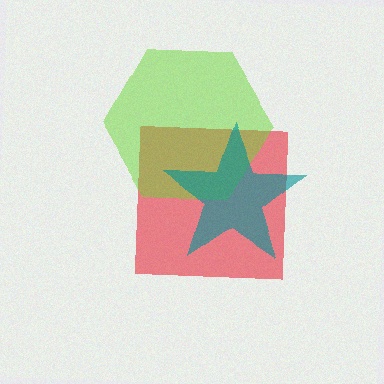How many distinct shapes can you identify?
There are 3 distinct shapes: a red square, a lime hexagon, a teal star.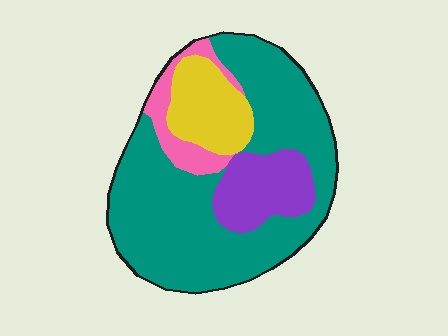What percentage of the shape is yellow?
Yellow takes up about one eighth (1/8) of the shape.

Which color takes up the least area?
Pink, at roughly 10%.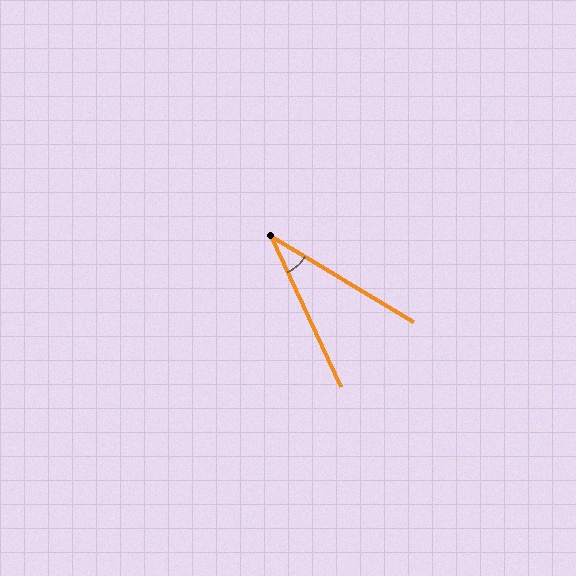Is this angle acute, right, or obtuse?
It is acute.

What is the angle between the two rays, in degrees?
Approximately 34 degrees.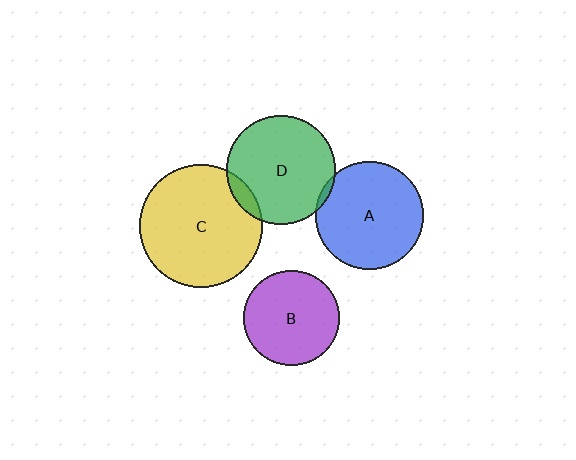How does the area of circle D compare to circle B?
Approximately 1.3 times.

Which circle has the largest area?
Circle C (yellow).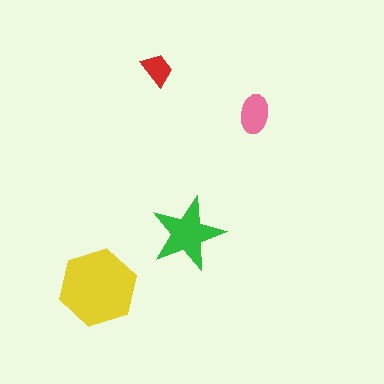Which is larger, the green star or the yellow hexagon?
The yellow hexagon.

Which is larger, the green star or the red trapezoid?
The green star.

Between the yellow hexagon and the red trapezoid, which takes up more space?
The yellow hexagon.